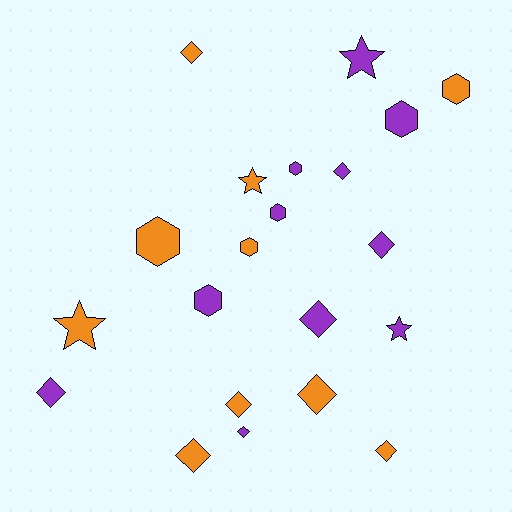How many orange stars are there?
There are 2 orange stars.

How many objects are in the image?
There are 21 objects.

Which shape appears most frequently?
Diamond, with 10 objects.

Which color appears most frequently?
Purple, with 11 objects.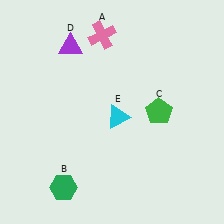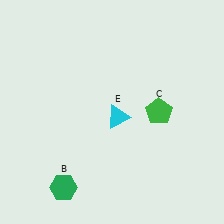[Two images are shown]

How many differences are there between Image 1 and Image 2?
There are 2 differences between the two images.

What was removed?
The purple triangle (D), the pink cross (A) were removed in Image 2.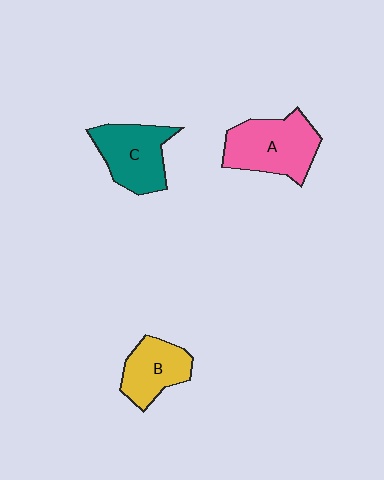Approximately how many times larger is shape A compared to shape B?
Approximately 1.4 times.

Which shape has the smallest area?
Shape B (yellow).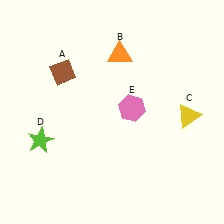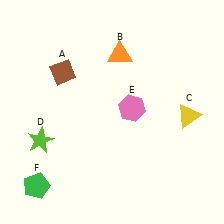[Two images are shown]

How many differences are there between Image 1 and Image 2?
There is 1 difference between the two images.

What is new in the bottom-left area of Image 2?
A green pentagon (F) was added in the bottom-left area of Image 2.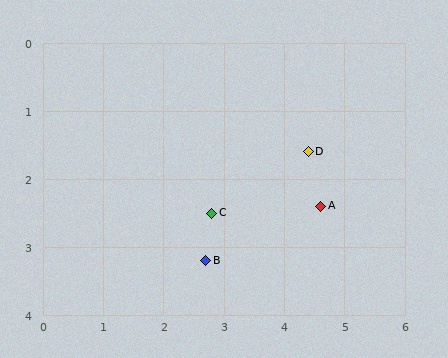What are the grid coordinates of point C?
Point C is at approximately (2.8, 2.5).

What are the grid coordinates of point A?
Point A is at approximately (4.6, 2.4).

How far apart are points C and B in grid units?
Points C and B are about 0.7 grid units apart.